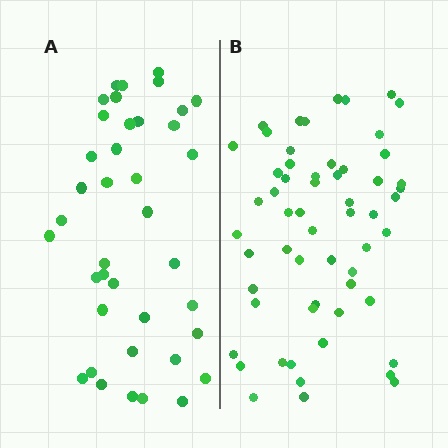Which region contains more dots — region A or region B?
Region B (the right region) has more dots.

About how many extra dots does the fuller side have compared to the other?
Region B has approximately 20 more dots than region A.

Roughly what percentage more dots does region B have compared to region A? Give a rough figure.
About 50% more.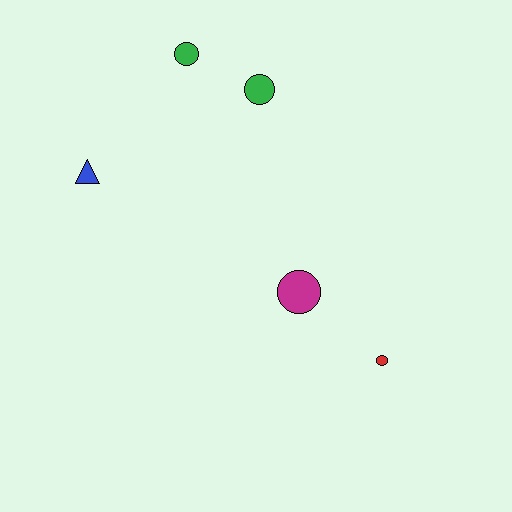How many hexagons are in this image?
There are no hexagons.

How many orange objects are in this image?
There are no orange objects.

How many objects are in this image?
There are 5 objects.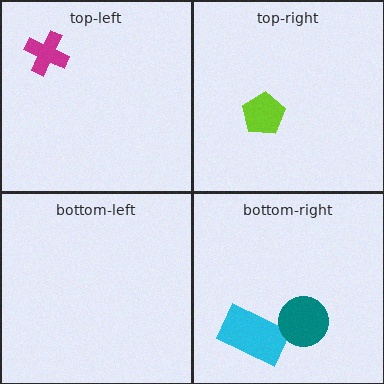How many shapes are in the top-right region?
1.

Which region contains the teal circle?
The bottom-right region.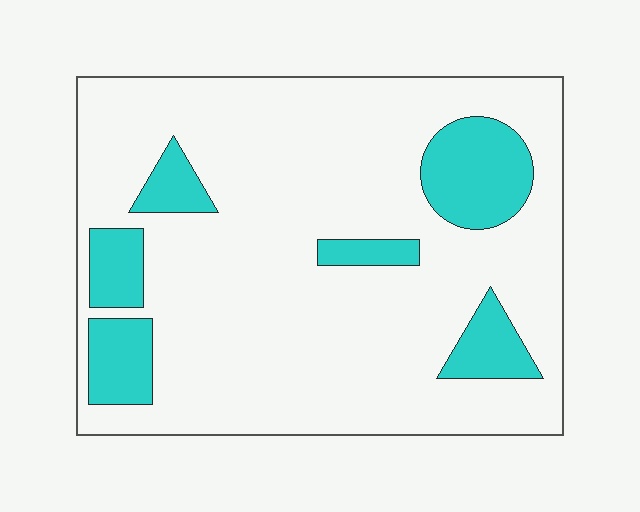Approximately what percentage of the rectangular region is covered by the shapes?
Approximately 20%.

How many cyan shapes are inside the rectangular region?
6.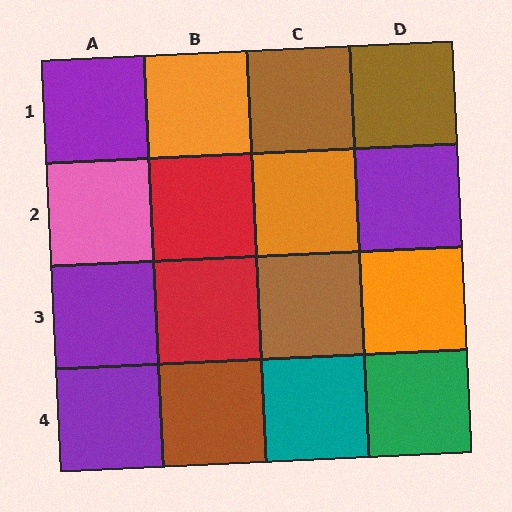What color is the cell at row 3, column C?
Brown.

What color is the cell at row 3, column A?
Purple.